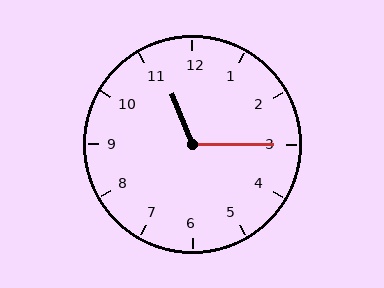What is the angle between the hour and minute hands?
Approximately 112 degrees.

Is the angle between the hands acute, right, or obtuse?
It is obtuse.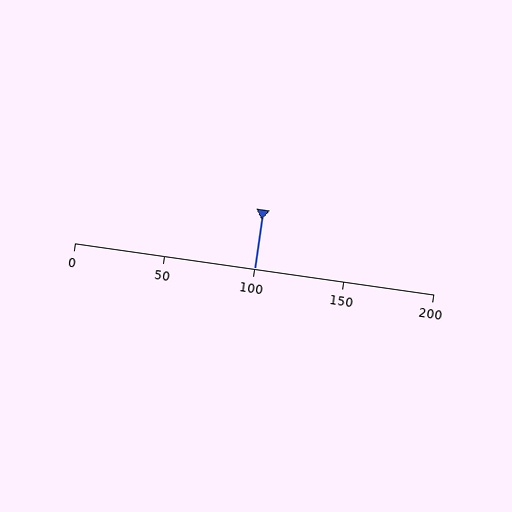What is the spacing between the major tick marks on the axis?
The major ticks are spaced 50 apart.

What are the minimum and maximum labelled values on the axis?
The axis runs from 0 to 200.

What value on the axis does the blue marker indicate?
The marker indicates approximately 100.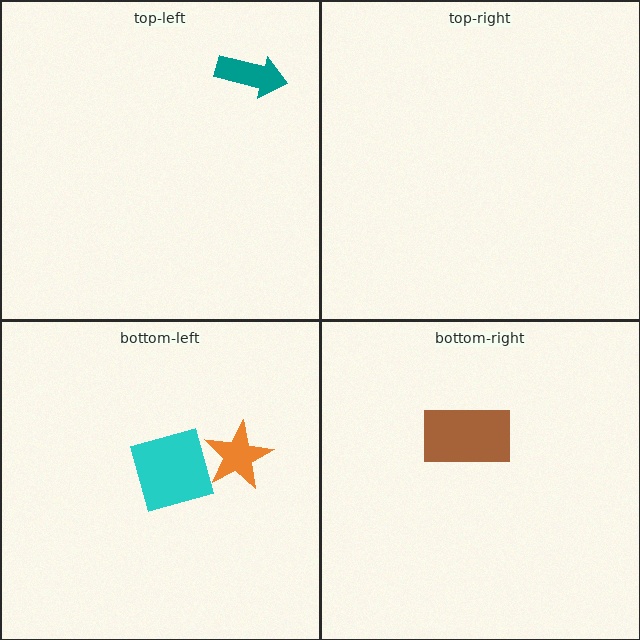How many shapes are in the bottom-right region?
1.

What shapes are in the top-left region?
The teal arrow.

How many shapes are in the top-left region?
1.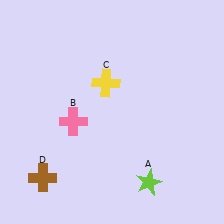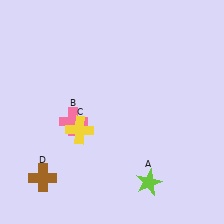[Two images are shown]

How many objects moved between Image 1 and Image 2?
1 object moved between the two images.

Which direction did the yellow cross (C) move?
The yellow cross (C) moved down.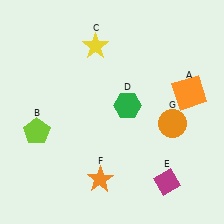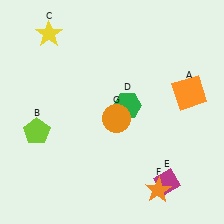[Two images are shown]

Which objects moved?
The objects that moved are: the yellow star (C), the orange star (F), the orange circle (G).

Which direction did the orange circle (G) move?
The orange circle (G) moved left.